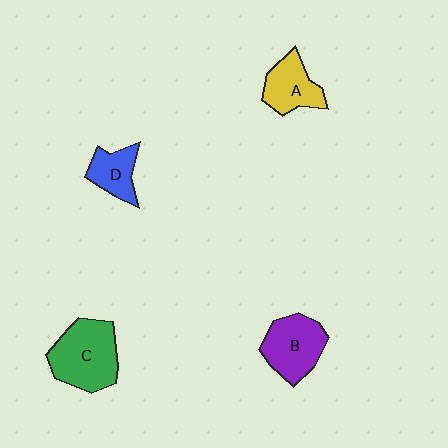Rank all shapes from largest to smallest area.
From largest to smallest: C (green), B (purple), A (yellow), D (blue).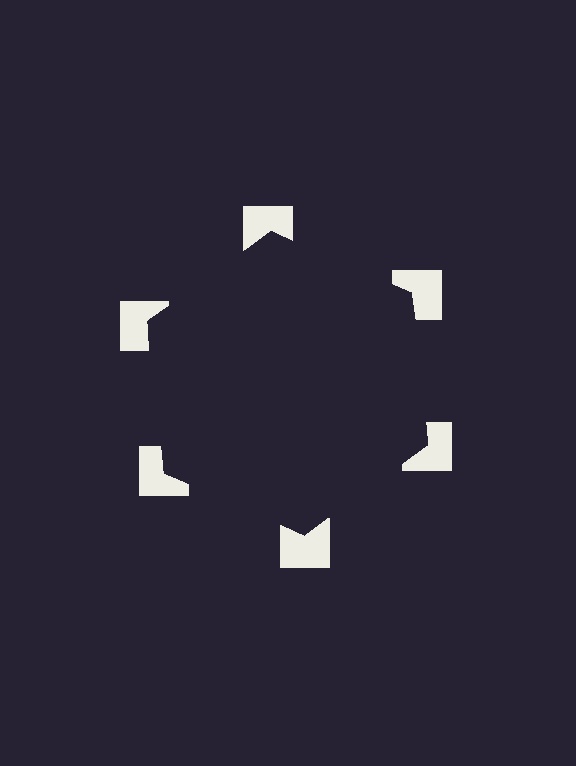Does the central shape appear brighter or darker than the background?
It typically appears slightly darker than the background, even though no actual brightness change is drawn.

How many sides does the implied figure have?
6 sides.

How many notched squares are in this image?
There are 6 — one at each vertex of the illusory hexagon.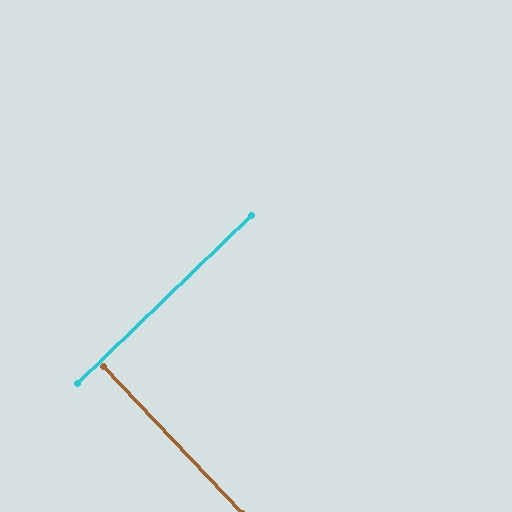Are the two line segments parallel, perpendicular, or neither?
Perpendicular — they meet at approximately 89°.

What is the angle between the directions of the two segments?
Approximately 89 degrees.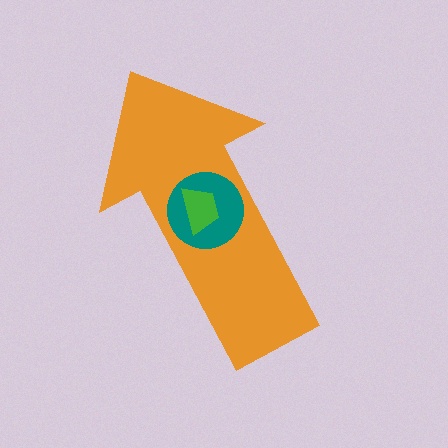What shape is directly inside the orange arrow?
The teal circle.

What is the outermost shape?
The orange arrow.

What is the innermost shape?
The green trapezoid.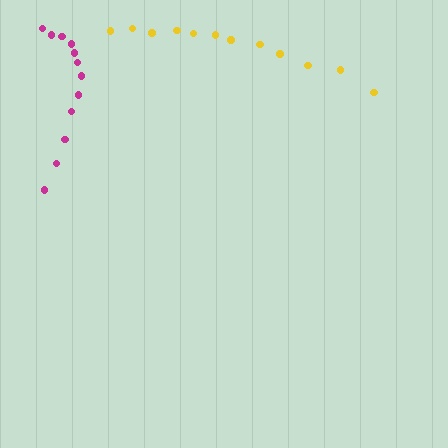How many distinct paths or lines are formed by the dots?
There are 2 distinct paths.